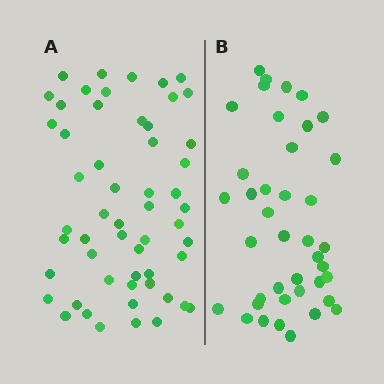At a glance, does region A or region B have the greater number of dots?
Region A (the left region) has more dots.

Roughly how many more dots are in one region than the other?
Region A has approximately 15 more dots than region B.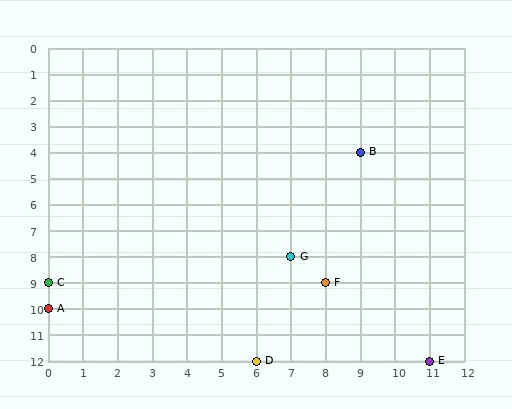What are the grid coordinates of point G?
Point G is at grid coordinates (7, 8).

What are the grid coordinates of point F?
Point F is at grid coordinates (8, 9).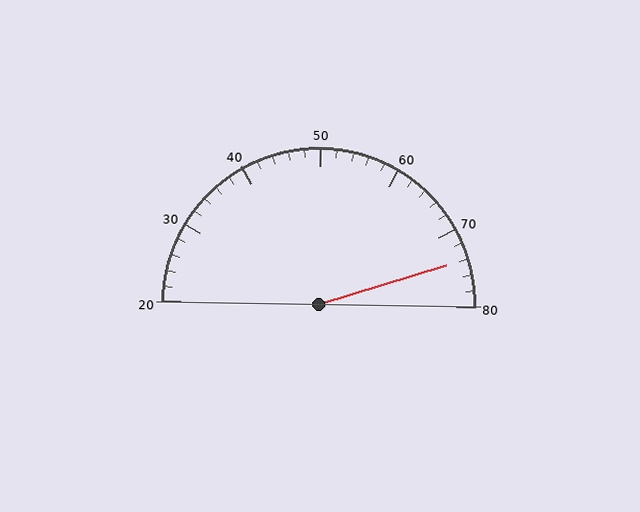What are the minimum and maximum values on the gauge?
The gauge ranges from 20 to 80.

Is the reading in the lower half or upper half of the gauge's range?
The reading is in the upper half of the range (20 to 80).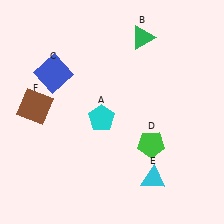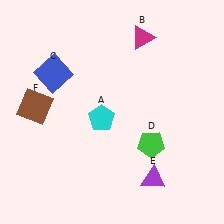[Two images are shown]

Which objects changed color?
B changed from green to magenta. E changed from cyan to purple.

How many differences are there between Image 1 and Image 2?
There are 2 differences between the two images.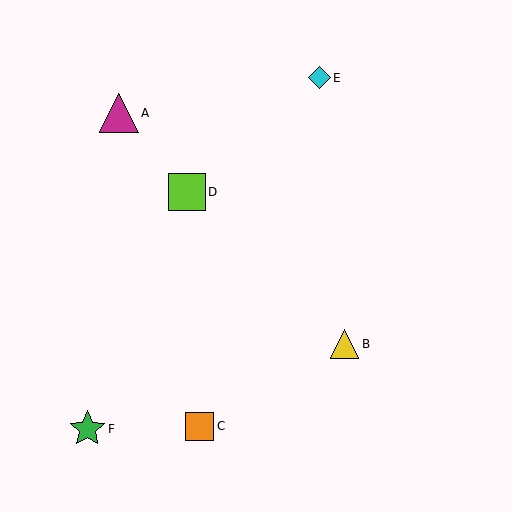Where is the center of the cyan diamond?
The center of the cyan diamond is at (319, 78).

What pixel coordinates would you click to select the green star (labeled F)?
Click at (87, 429) to select the green star F.